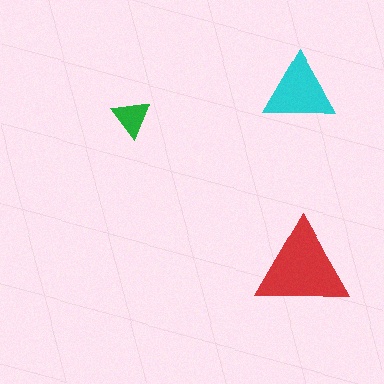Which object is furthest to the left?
The green triangle is leftmost.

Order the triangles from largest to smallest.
the red one, the cyan one, the green one.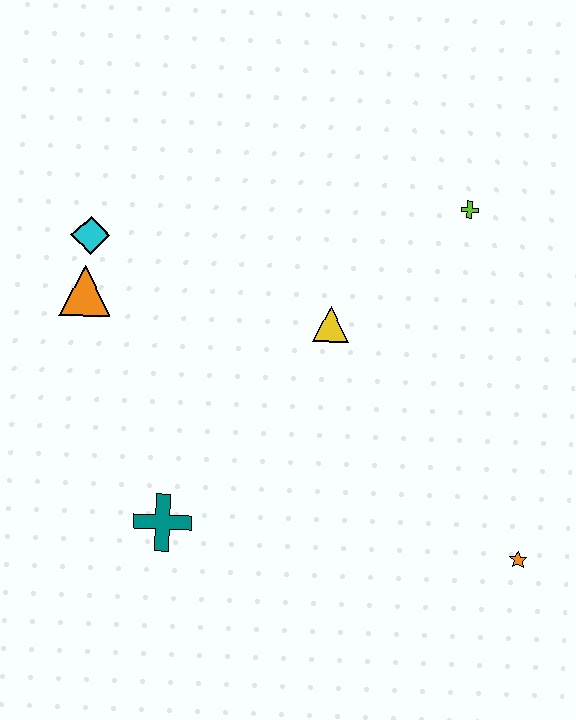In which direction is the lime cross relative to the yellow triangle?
The lime cross is to the right of the yellow triangle.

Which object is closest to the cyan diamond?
The orange triangle is closest to the cyan diamond.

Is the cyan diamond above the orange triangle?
Yes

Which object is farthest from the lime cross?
The teal cross is farthest from the lime cross.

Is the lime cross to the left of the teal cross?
No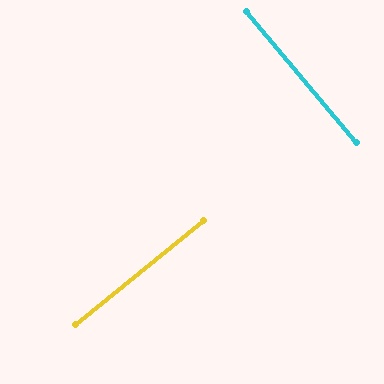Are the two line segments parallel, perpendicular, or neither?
Perpendicular — they meet at approximately 89°.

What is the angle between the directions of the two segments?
Approximately 89 degrees.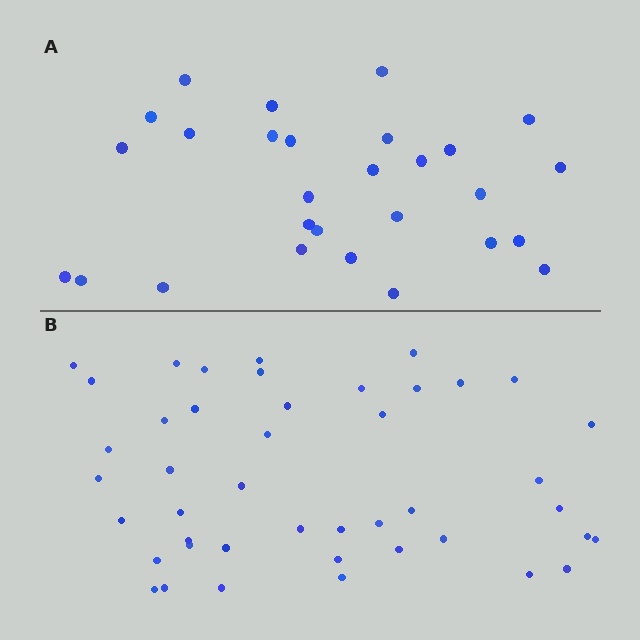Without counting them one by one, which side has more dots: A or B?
Region B (the bottom region) has more dots.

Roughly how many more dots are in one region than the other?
Region B has approximately 15 more dots than region A.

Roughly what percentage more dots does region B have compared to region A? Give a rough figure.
About 55% more.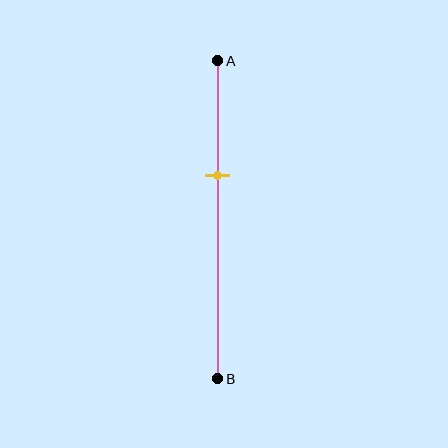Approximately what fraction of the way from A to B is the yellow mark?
The yellow mark is approximately 35% of the way from A to B.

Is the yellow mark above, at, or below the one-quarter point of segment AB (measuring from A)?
The yellow mark is below the one-quarter point of segment AB.